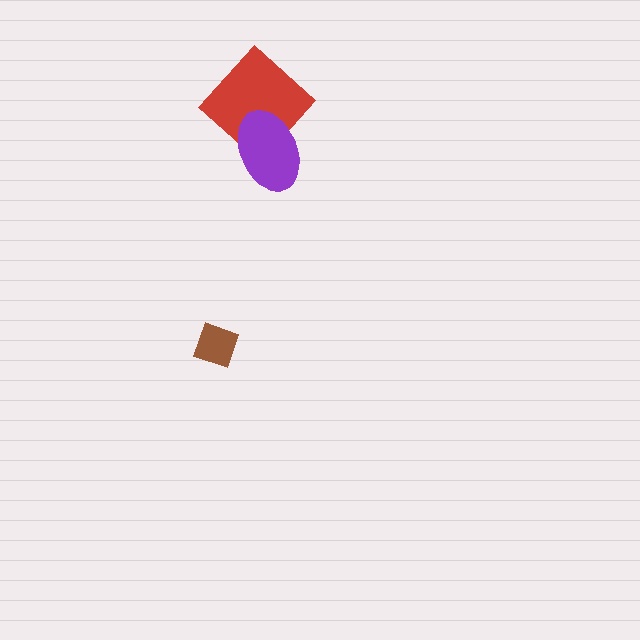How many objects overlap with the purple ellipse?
1 object overlaps with the purple ellipse.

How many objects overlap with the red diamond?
1 object overlaps with the red diamond.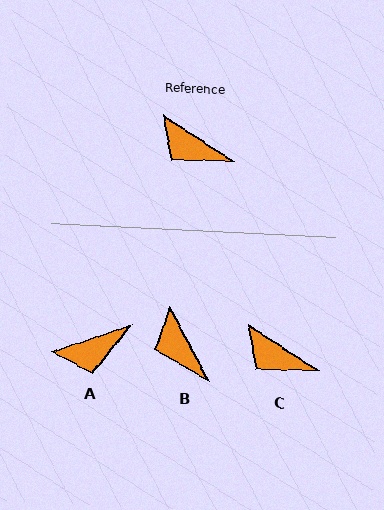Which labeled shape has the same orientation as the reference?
C.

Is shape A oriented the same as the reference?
No, it is off by about 51 degrees.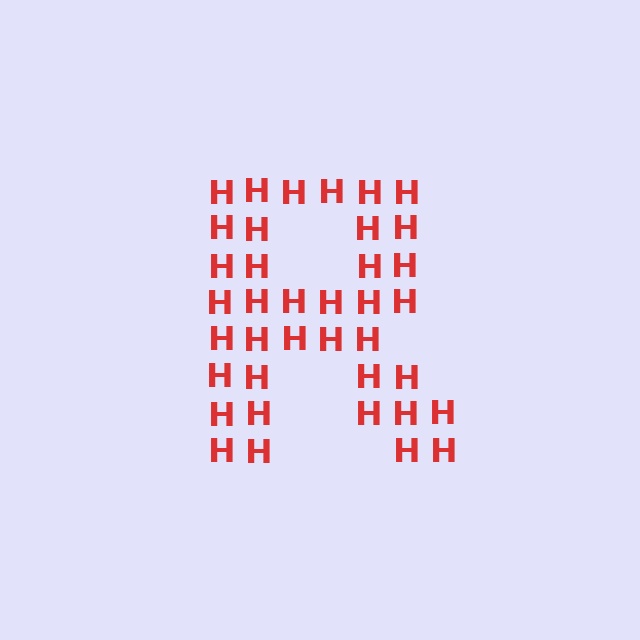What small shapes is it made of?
It is made of small letter H's.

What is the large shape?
The large shape is the letter R.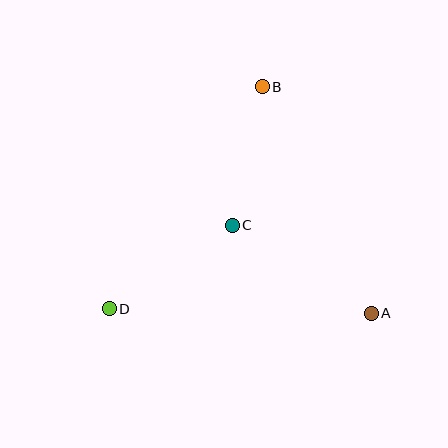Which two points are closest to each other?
Points B and C are closest to each other.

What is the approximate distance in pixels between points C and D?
The distance between C and D is approximately 148 pixels.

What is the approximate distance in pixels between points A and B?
The distance between A and B is approximately 251 pixels.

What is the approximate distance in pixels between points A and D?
The distance between A and D is approximately 262 pixels.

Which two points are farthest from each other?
Points B and D are farthest from each other.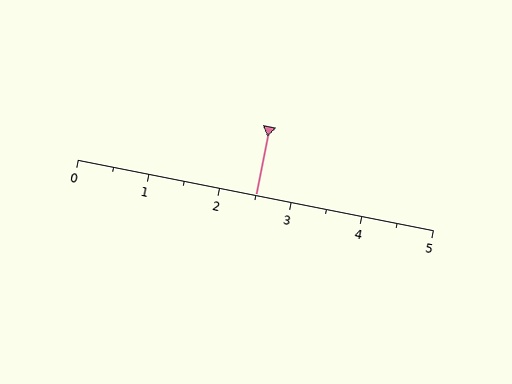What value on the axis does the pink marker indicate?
The marker indicates approximately 2.5.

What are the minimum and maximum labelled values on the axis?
The axis runs from 0 to 5.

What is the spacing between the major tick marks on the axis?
The major ticks are spaced 1 apart.